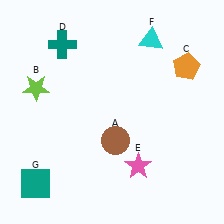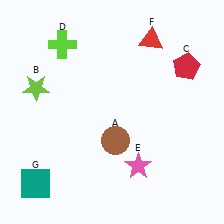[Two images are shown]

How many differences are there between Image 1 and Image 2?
There are 3 differences between the two images.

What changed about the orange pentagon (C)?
In Image 1, C is orange. In Image 2, it changed to red.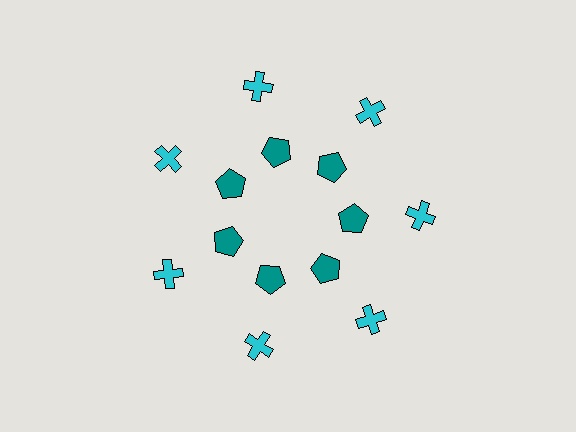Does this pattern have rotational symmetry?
Yes, this pattern has 7-fold rotational symmetry. It looks the same after rotating 51 degrees around the center.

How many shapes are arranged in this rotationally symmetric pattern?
There are 14 shapes, arranged in 7 groups of 2.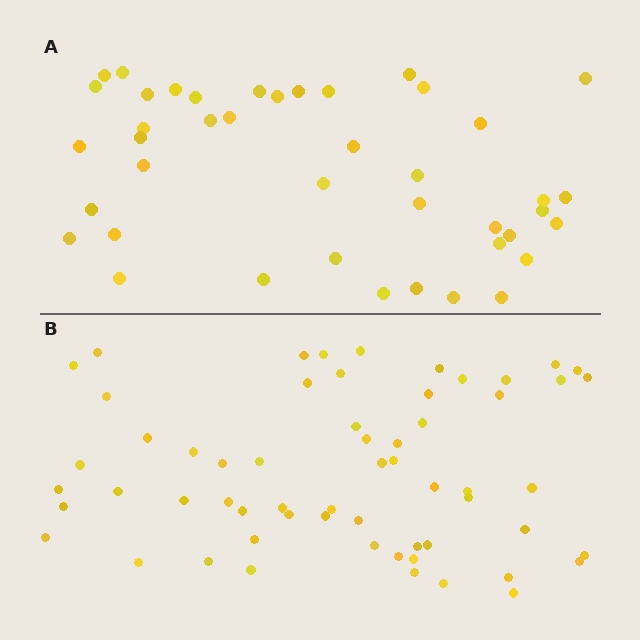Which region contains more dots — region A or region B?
Region B (the bottom region) has more dots.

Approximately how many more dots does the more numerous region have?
Region B has approximately 20 more dots than region A.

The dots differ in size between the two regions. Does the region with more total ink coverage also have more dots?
No. Region A has more total ink coverage because its dots are larger, but region B actually contains more individual dots. Total area can be misleading — the number of items is what matters here.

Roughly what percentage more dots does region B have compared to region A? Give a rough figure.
About 45% more.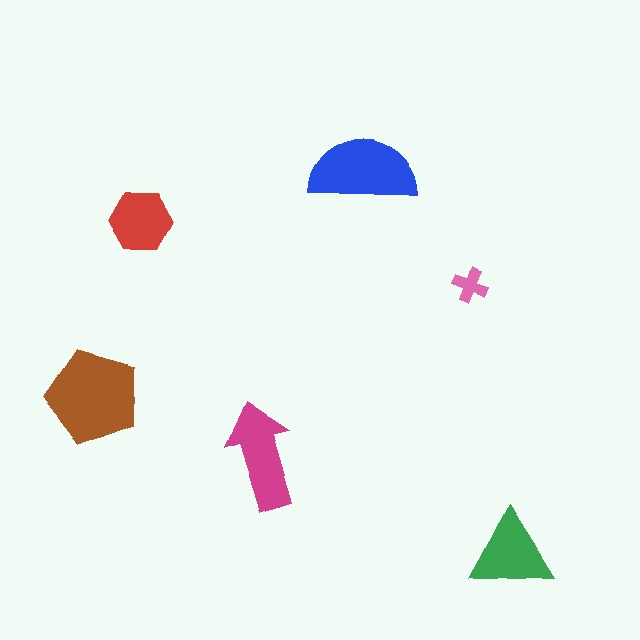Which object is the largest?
The brown pentagon.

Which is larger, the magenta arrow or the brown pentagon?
The brown pentagon.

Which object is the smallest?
The pink cross.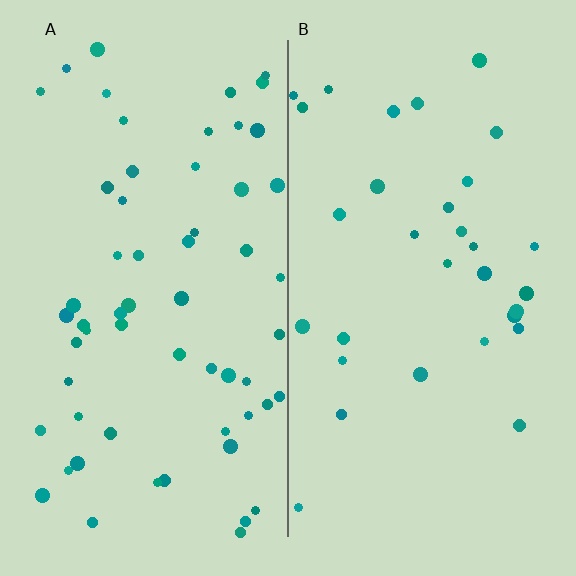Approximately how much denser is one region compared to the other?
Approximately 1.9× — region A over region B.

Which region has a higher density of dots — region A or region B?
A (the left).